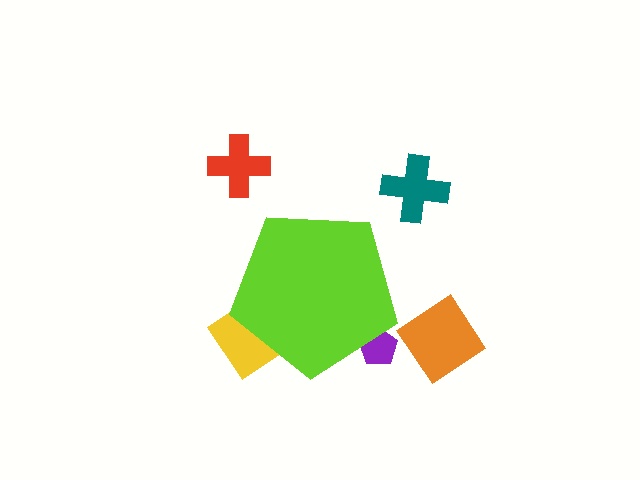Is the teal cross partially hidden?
No, the teal cross is fully visible.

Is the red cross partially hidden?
No, the red cross is fully visible.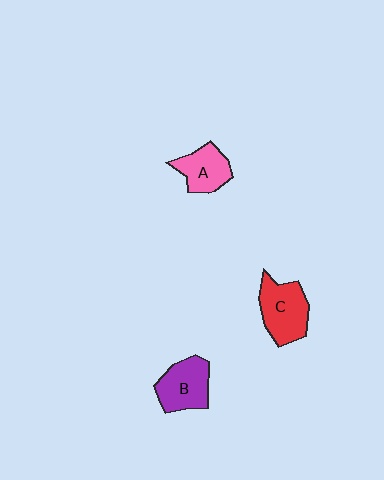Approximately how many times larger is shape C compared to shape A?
Approximately 1.3 times.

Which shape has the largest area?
Shape C (red).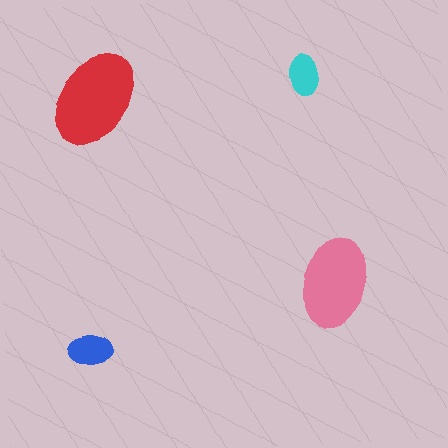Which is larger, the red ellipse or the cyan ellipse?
The red one.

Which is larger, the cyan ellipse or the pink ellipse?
The pink one.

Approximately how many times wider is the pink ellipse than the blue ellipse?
About 2 times wider.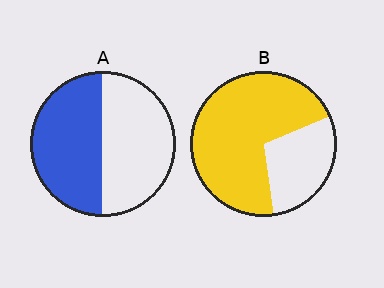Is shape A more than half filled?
Roughly half.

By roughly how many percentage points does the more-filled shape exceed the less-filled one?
By roughly 20 percentage points (B over A).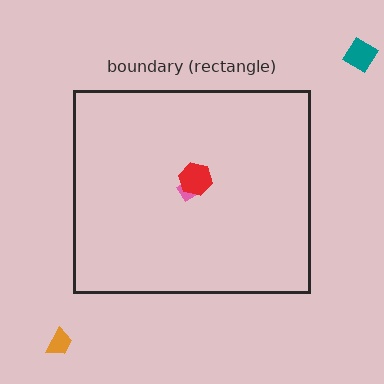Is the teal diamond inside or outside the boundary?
Outside.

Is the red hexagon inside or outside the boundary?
Inside.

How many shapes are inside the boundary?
2 inside, 2 outside.